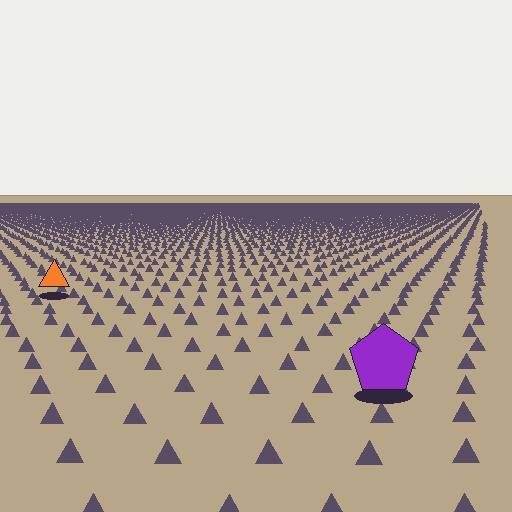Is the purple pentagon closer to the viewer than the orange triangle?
Yes. The purple pentagon is closer — you can tell from the texture gradient: the ground texture is coarser near it.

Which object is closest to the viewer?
The purple pentagon is closest. The texture marks near it are larger and more spread out.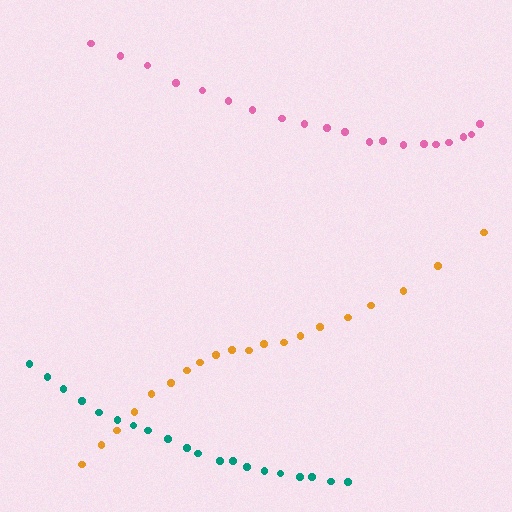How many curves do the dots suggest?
There are 3 distinct paths.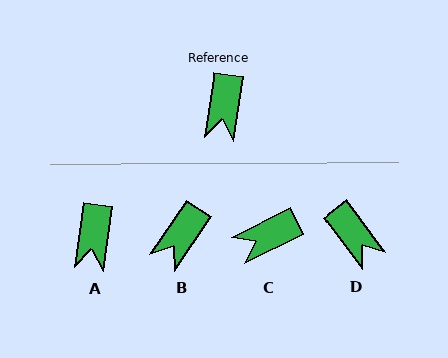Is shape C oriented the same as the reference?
No, it is off by about 55 degrees.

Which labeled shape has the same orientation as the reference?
A.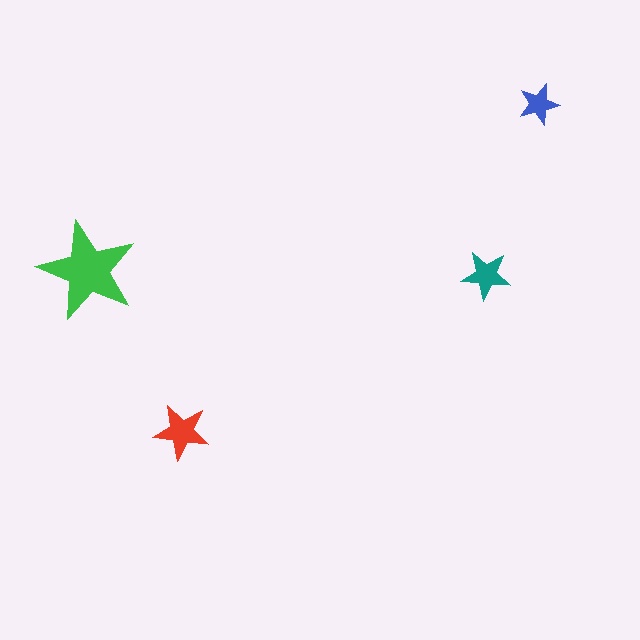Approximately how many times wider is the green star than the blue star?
About 2.5 times wider.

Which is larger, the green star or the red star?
The green one.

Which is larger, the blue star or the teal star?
The teal one.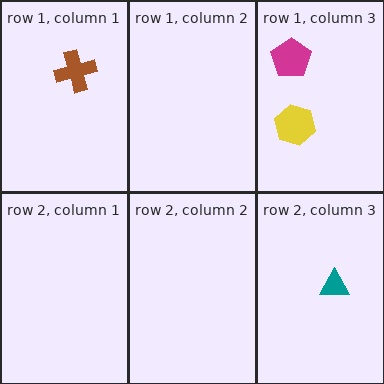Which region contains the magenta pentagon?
The row 1, column 3 region.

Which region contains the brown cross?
The row 1, column 1 region.